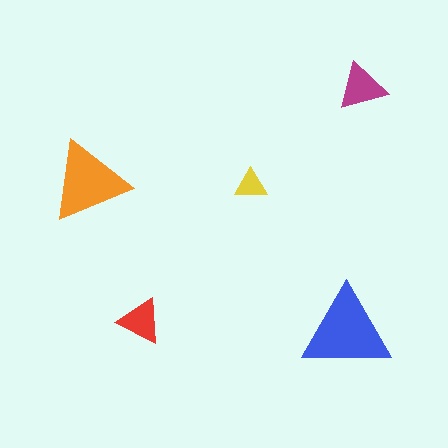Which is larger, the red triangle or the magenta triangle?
The magenta one.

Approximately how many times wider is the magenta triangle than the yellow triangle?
About 1.5 times wider.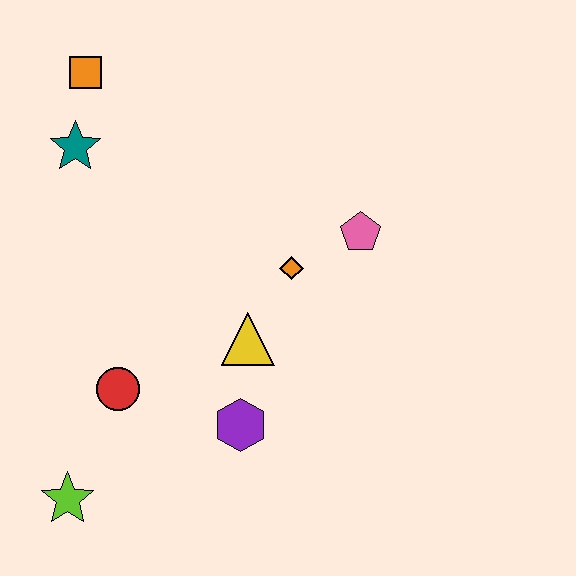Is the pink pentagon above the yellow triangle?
Yes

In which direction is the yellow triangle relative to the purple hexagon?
The yellow triangle is above the purple hexagon.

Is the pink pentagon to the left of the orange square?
No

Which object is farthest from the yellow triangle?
The orange square is farthest from the yellow triangle.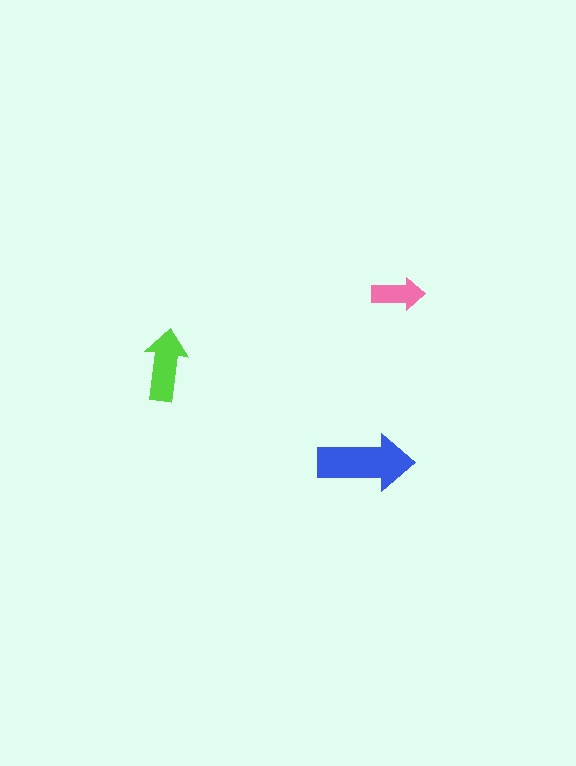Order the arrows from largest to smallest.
the blue one, the lime one, the pink one.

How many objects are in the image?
There are 3 objects in the image.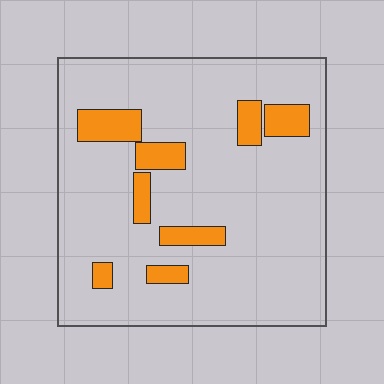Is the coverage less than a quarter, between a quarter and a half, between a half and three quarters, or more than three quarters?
Less than a quarter.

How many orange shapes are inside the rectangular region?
8.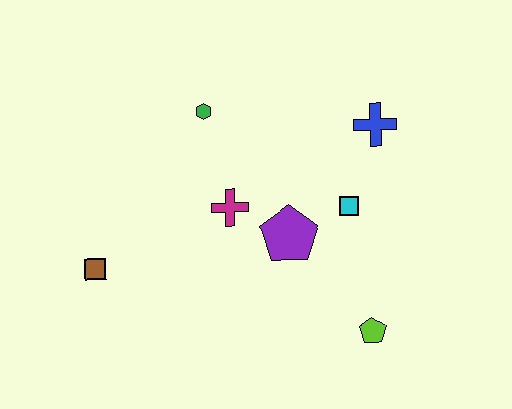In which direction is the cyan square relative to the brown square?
The cyan square is to the right of the brown square.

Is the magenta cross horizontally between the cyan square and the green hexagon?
Yes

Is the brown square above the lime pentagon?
Yes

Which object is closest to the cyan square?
The purple pentagon is closest to the cyan square.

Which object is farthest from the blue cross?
The brown square is farthest from the blue cross.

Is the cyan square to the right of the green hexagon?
Yes